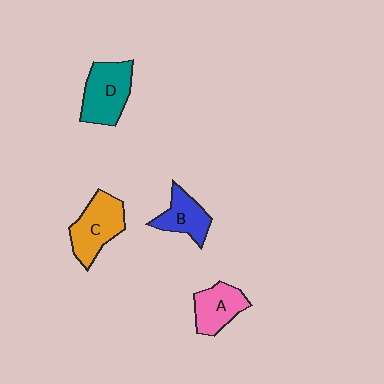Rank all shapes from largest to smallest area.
From largest to smallest: D (teal), C (orange), A (pink), B (blue).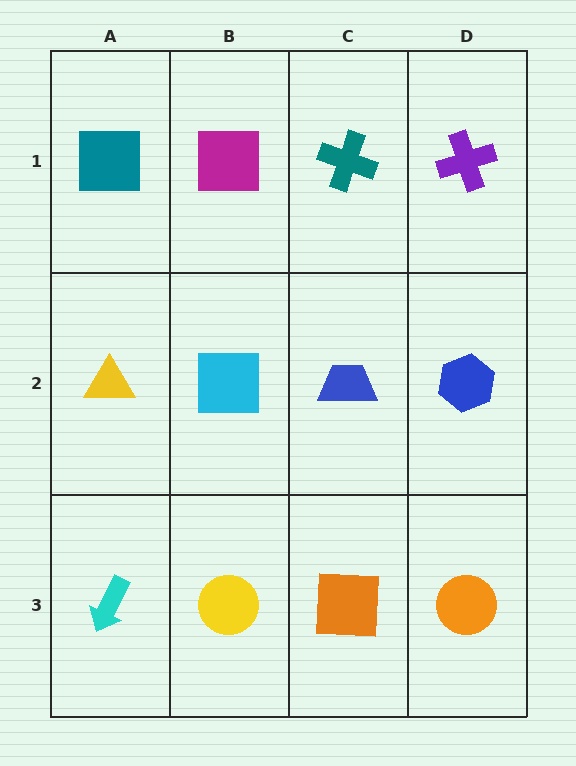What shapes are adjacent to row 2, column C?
A teal cross (row 1, column C), an orange square (row 3, column C), a cyan square (row 2, column B), a blue hexagon (row 2, column D).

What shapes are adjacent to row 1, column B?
A cyan square (row 2, column B), a teal square (row 1, column A), a teal cross (row 1, column C).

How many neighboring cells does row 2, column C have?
4.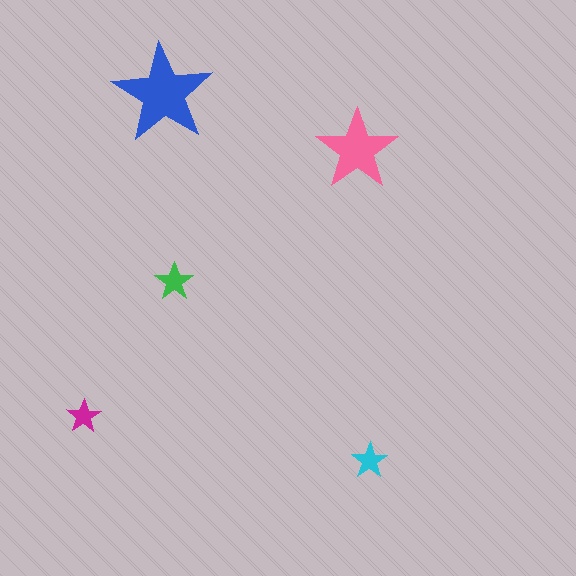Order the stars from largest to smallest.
the blue one, the pink one, the green one, the cyan one, the magenta one.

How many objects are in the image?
There are 5 objects in the image.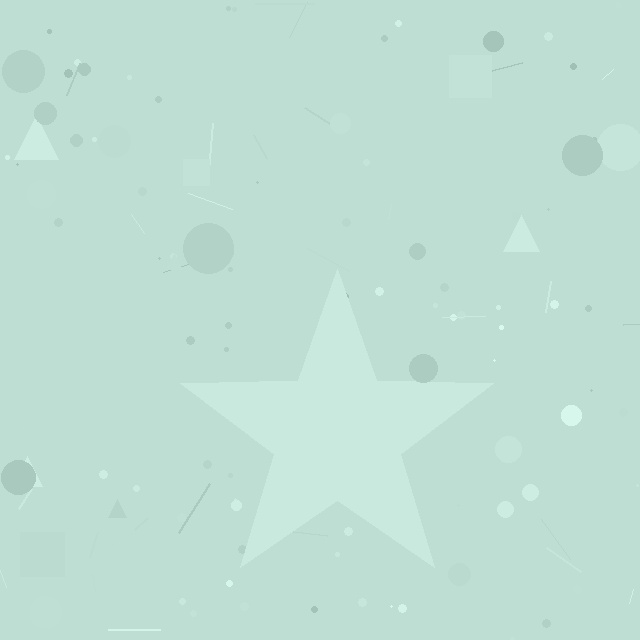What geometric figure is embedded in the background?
A star is embedded in the background.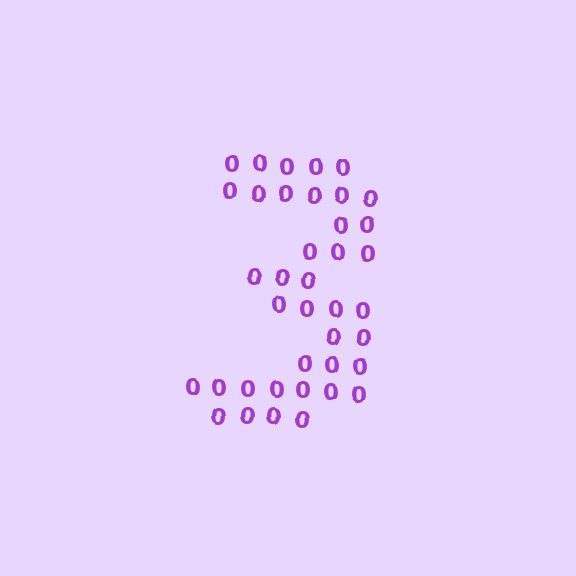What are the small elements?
The small elements are digit 0's.